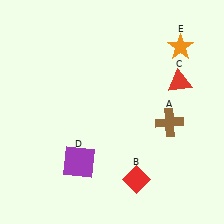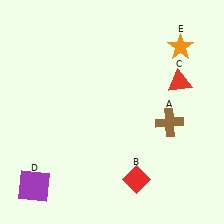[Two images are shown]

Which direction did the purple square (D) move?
The purple square (D) moved left.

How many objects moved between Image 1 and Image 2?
1 object moved between the two images.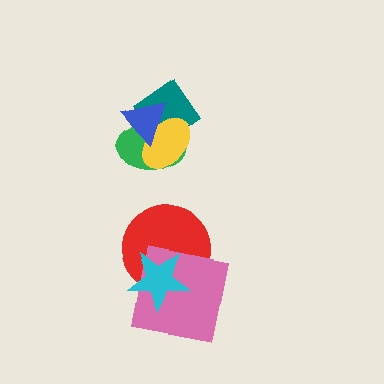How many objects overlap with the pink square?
2 objects overlap with the pink square.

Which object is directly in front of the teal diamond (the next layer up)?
The green ellipse is directly in front of the teal diamond.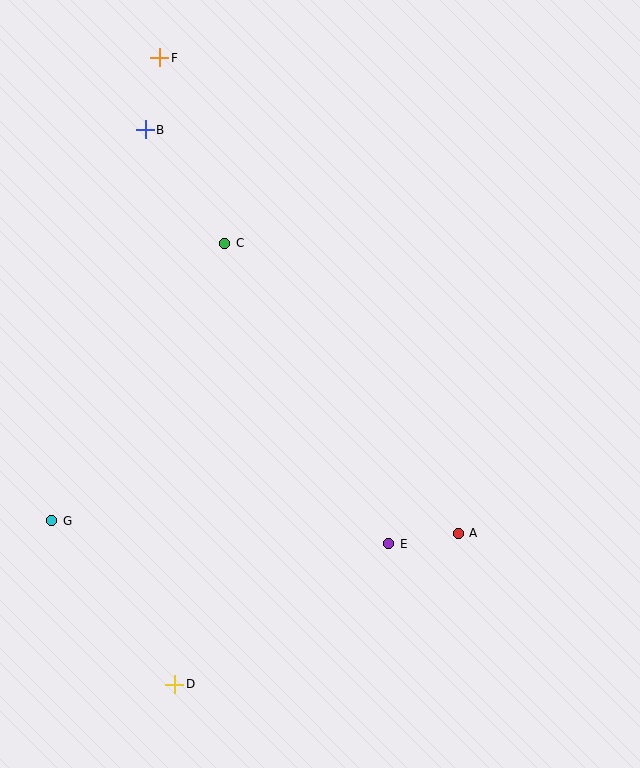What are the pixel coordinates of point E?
Point E is at (389, 544).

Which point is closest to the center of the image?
Point C at (225, 243) is closest to the center.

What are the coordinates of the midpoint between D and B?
The midpoint between D and B is at (160, 407).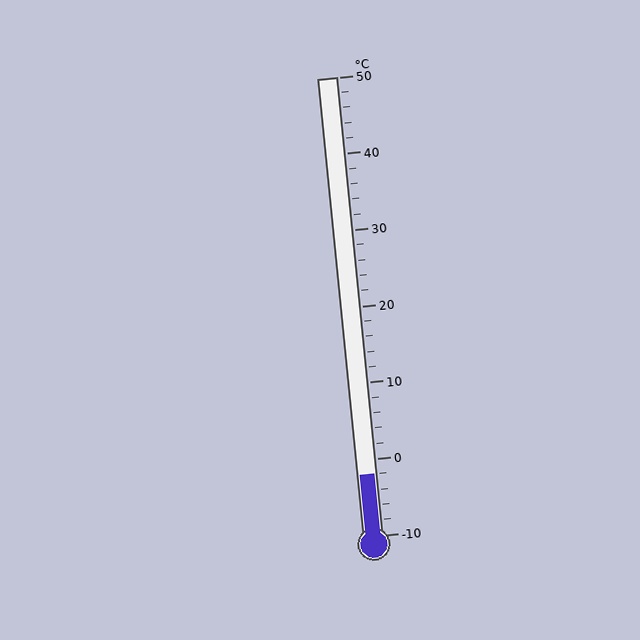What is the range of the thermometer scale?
The thermometer scale ranges from -10°C to 50°C.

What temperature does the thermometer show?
The thermometer shows approximately -2°C.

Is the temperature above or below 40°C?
The temperature is below 40°C.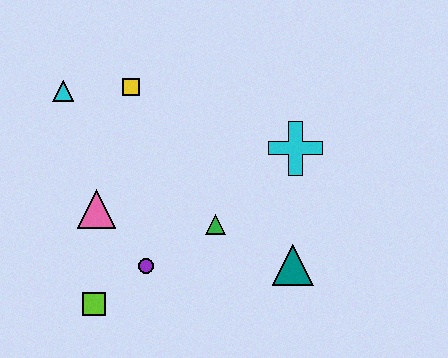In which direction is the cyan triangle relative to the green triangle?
The cyan triangle is to the left of the green triangle.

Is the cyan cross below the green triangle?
No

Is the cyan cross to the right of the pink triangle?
Yes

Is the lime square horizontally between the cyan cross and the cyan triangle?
Yes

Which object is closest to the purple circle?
The lime square is closest to the purple circle.